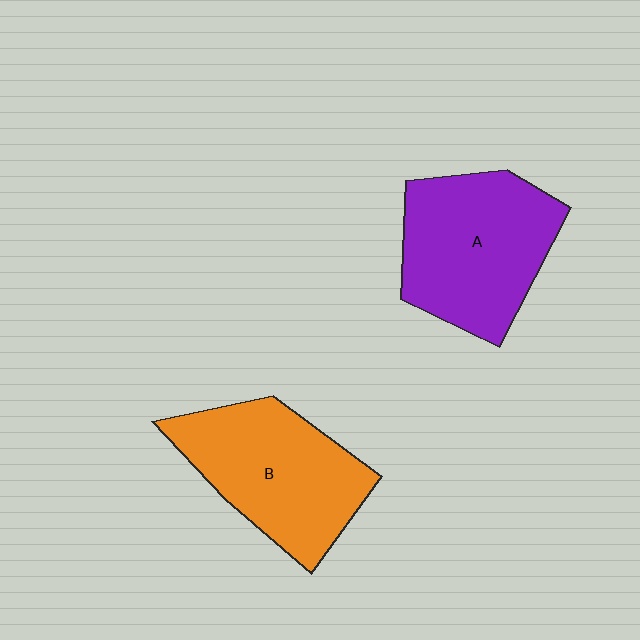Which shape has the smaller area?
Shape B (orange).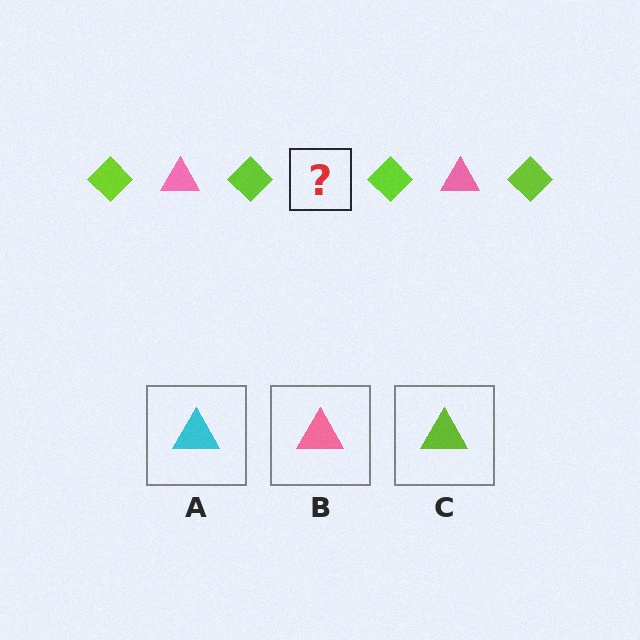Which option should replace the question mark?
Option B.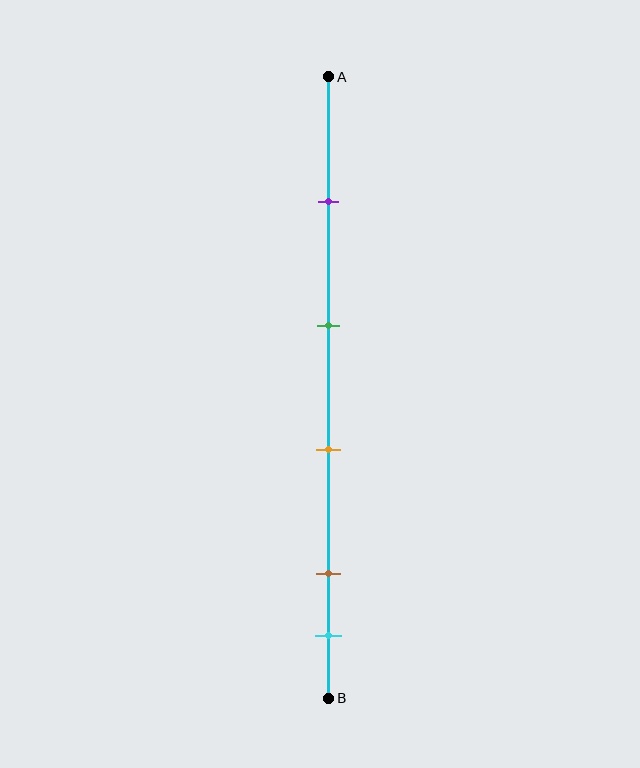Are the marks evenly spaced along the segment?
No, the marks are not evenly spaced.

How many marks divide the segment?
There are 5 marks dividing the segment.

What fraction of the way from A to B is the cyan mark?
The cyan mark is approximately 90% (0.9) of the way from A to B.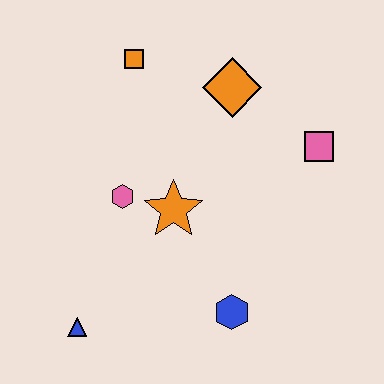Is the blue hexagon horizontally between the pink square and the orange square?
Yes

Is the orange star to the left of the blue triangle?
No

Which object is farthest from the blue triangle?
The pink square is farthest from the blue triangle.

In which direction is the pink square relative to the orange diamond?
The pink square is to the right of the orange diamond.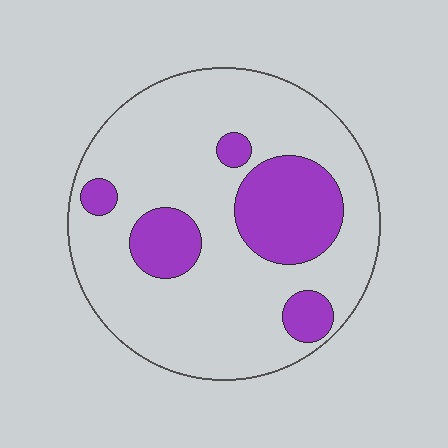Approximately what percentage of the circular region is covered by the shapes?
Approximately 25%.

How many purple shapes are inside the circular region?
5.